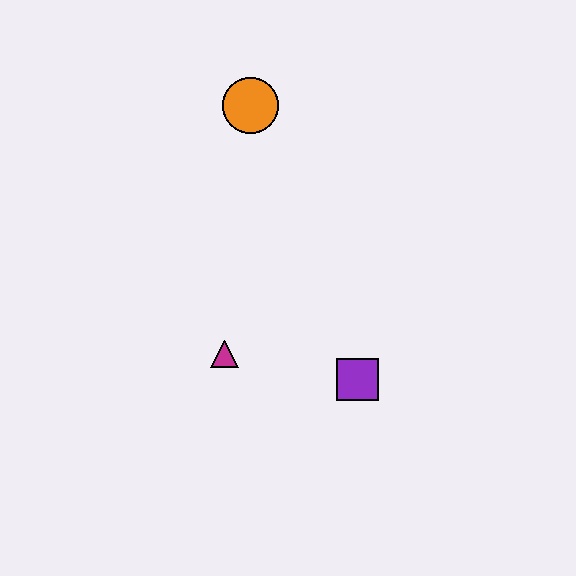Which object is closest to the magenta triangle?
The purple square is closest to the magenta triangle.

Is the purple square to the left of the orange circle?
No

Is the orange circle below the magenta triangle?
No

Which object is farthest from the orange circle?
The purple square is farthest from the orange circle.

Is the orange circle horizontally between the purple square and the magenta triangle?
Yes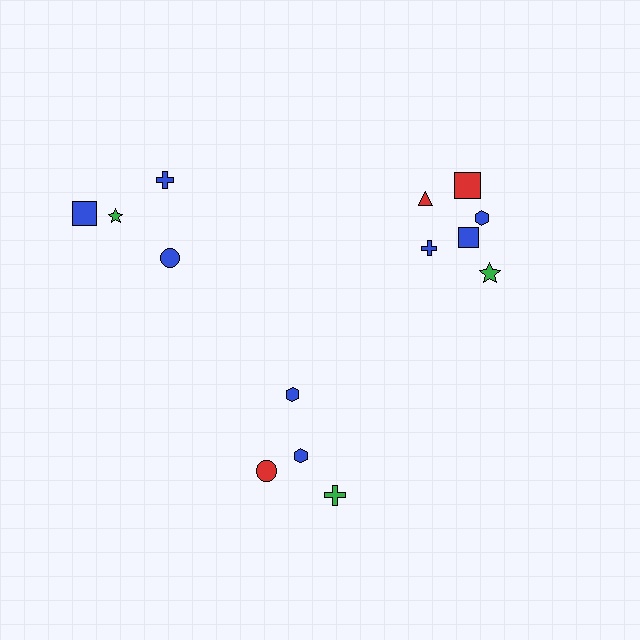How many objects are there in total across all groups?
There are 14 objects.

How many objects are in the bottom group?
There are 4 objects.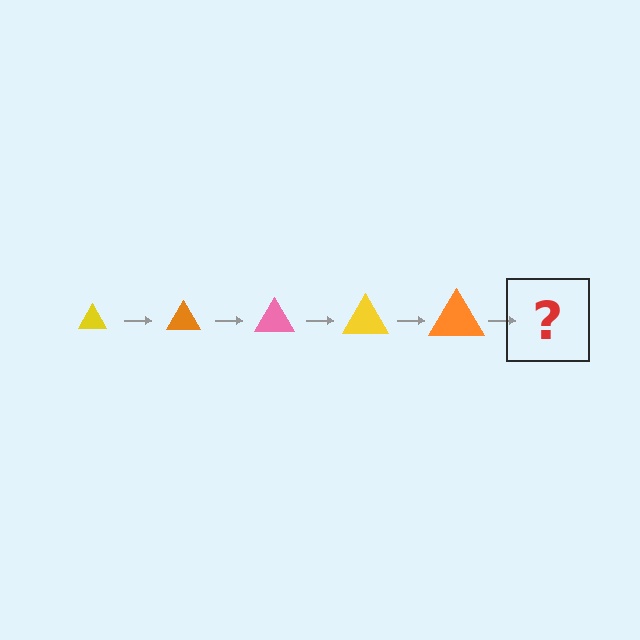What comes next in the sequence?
The next element should be a pink triangle, larger than the previous one.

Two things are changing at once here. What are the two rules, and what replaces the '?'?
The two rules are that the triangle grows larger each step and the color cycles through yellow, orange, and pink. The '?' should be a pink triangle, larger than the previous one.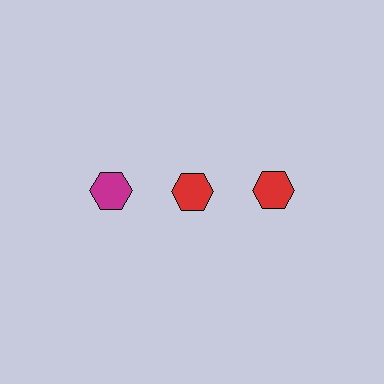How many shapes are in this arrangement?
There are 3 shapes arranged in a grid pattern.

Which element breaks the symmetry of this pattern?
The magenta hexagon in the top row, leftmost column breaks the symmetry. All other shapes are red hexagons.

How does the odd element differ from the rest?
It has a different color: magenta instead of red.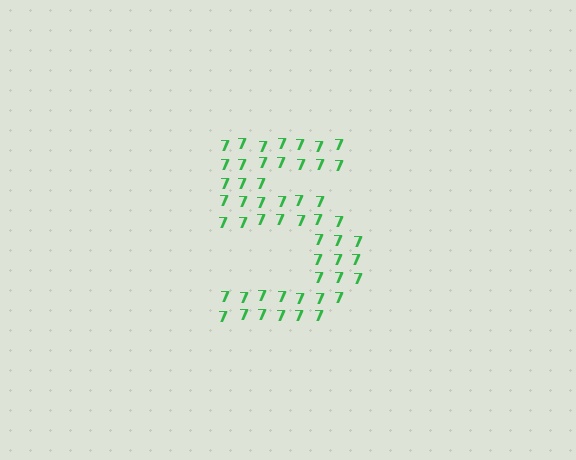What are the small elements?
The small elements are digit 7's.